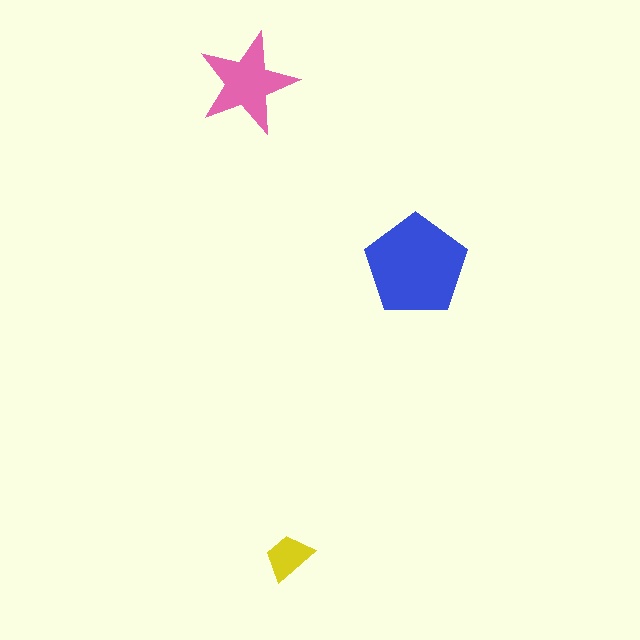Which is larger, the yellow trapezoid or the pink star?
The pink star.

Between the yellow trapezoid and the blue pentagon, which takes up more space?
The blue pentagon.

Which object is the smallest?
The yellow trapezoid.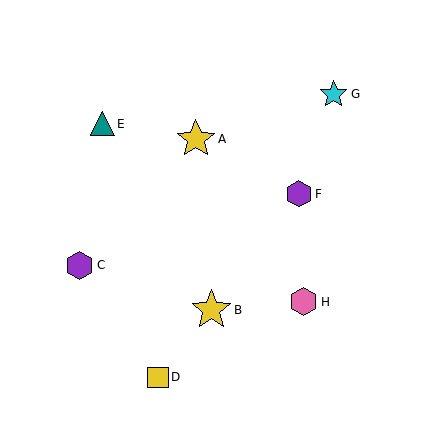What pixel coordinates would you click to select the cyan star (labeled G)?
Click at (334, 94) to select the cyan star G.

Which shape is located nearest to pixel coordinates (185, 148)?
The yellow star (labeled A) at (196, 139) is nearest to that location.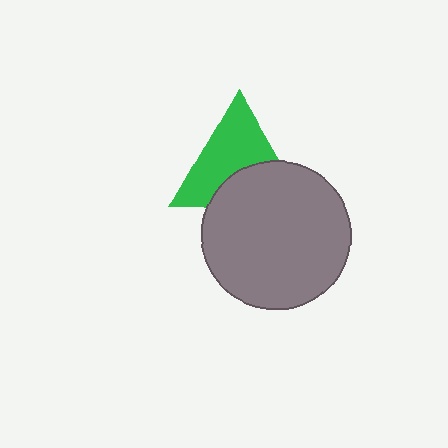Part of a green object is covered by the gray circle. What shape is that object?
It is a triangle.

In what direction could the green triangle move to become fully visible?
The green triangle could move up. That would shift it out from behind the gray circle entirely.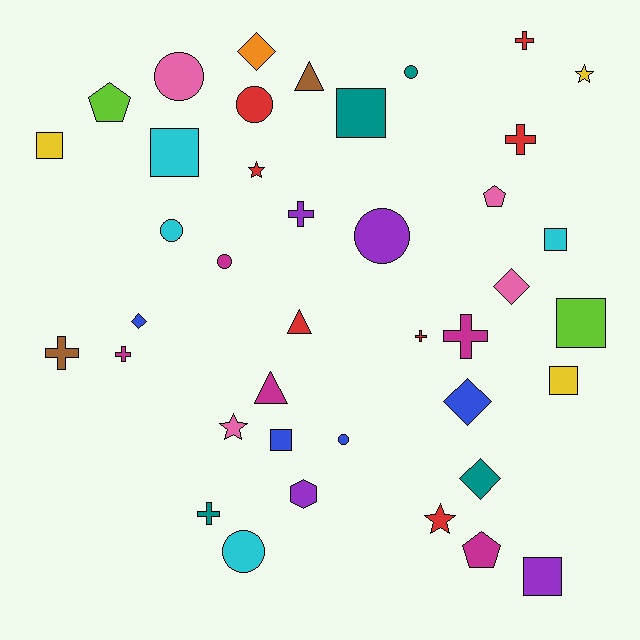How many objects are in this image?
There are 40 objects.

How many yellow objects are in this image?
There are 3 yellow objects.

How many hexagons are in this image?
There is 1 hexagon.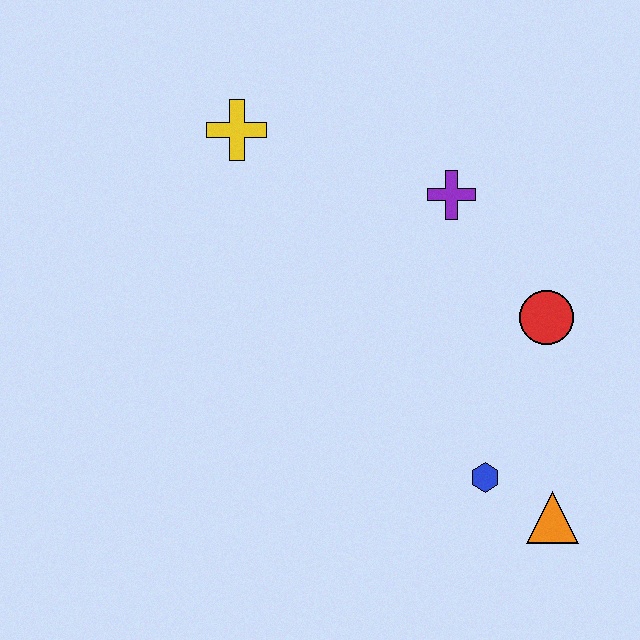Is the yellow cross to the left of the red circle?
Yes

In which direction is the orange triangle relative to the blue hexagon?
The orange triangle is to the right of the blue hexagon.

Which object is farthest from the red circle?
The yellow cross is farthest from the red circle.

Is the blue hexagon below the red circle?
Yes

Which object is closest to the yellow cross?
The purple cross is closest to the yellow cross.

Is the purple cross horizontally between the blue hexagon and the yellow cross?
Yes